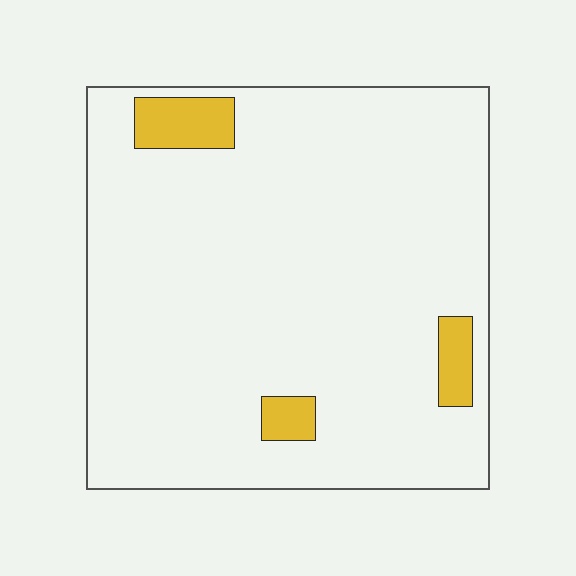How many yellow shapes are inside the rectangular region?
3.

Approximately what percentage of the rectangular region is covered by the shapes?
Approximately 5%.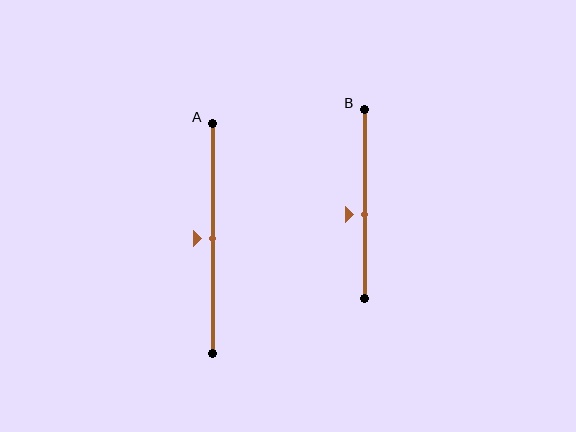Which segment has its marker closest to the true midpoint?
Segment A has its marker closest to the true midpoint.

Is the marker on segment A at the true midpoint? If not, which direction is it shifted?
Yes, the marker on segment A is at the true midpoint.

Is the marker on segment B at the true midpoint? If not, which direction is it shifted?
No, the marker on segment B is shifted downward by about 5% of the segment length.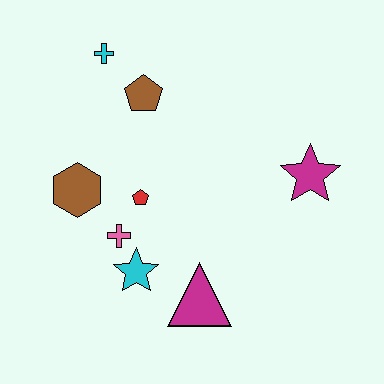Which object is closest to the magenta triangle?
The cyan star is closest to the magenta triangle.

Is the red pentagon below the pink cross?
No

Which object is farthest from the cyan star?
The cyan cross is farthest from the cyan star.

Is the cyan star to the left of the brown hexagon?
No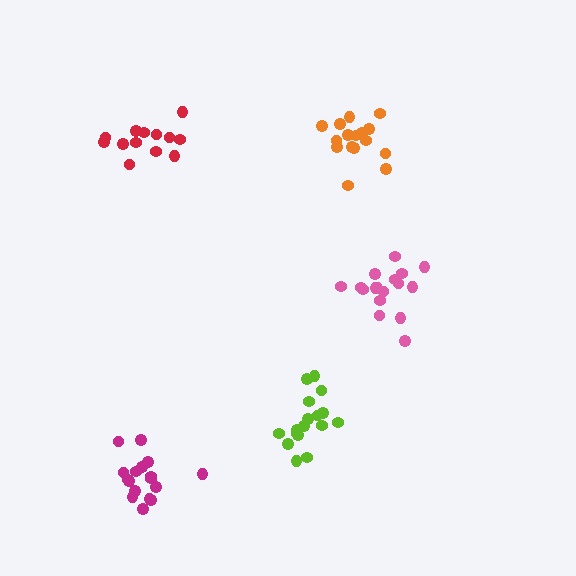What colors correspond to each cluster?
The clusters are colored: lime, orange, pink, magenta, red.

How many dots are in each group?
Group 1: 17 dots, Group 2: 16 dots, Group 3: 17 dots, Group 4: 17 dots, Group 5: 13 dots (80 total).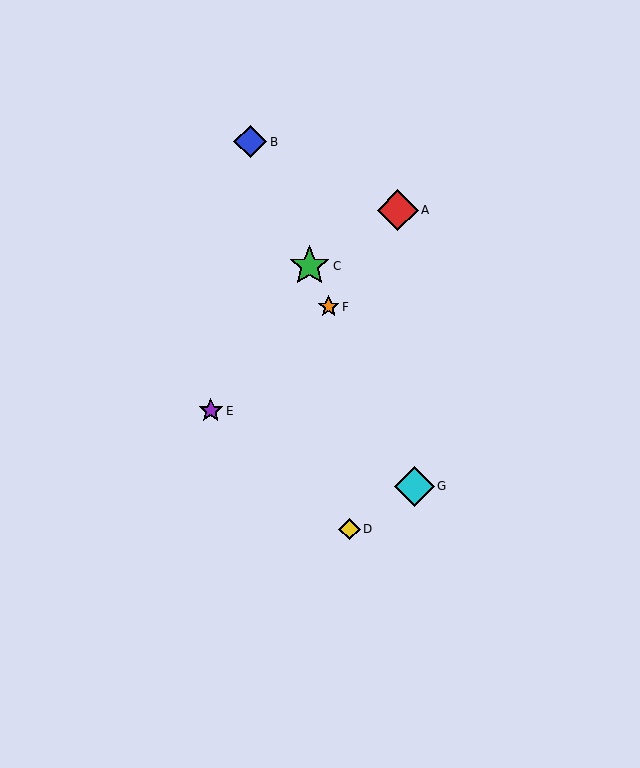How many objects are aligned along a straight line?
4 objects (B, C, F, G) are aligned along a straight line.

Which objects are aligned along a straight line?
Objects B, C, F, G are aligned along a straight line.